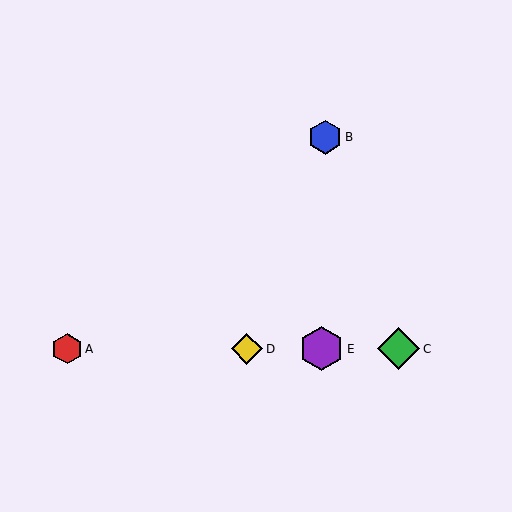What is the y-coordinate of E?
Object E is at y≈349.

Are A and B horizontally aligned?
No, A is at y≈349 and B is at y≈137.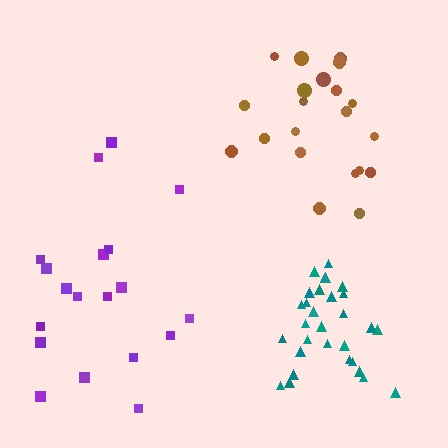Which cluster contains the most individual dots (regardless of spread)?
Teal (30).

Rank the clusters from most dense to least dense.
teal, brown, purple.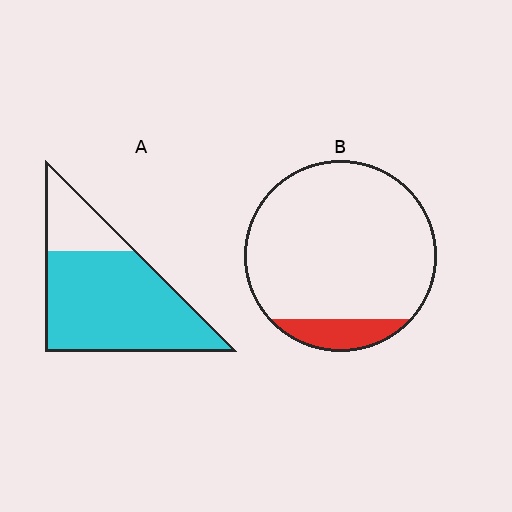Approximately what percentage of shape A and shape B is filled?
A is approximately 75% and B is approximately 10%.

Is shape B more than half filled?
No.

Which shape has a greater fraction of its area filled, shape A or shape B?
Shape A.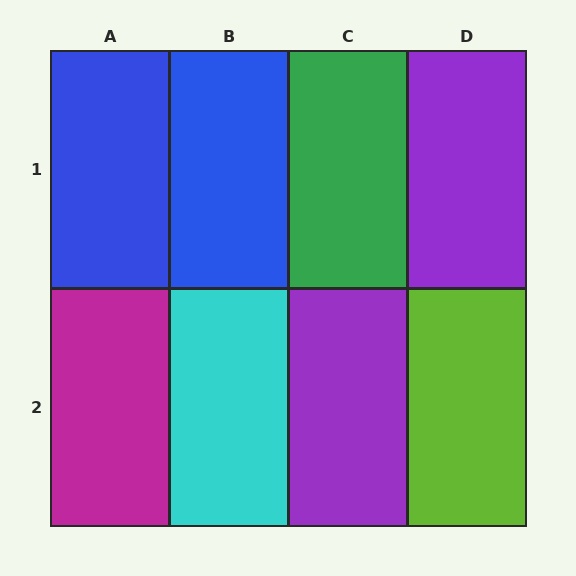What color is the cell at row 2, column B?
Cyan.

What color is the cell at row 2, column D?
Lime.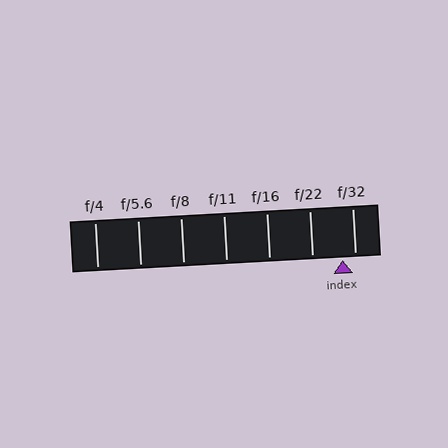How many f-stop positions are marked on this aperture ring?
There are 7 f-stop positions marked.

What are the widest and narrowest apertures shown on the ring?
The widest aperture shown is f/4 and the narrowest is f/32.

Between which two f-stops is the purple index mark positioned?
The index mark is between f/22 and f/32.